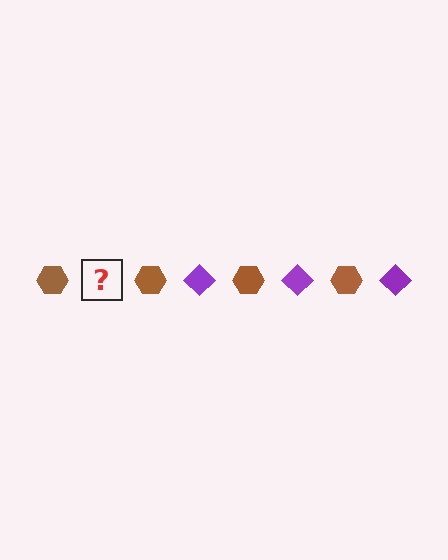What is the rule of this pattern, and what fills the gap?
The rule is that the pattern alternates between brown hexagon and purple diamond. The gap should be filled with a purple diamond.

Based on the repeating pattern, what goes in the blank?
The blank should be a purple diamond.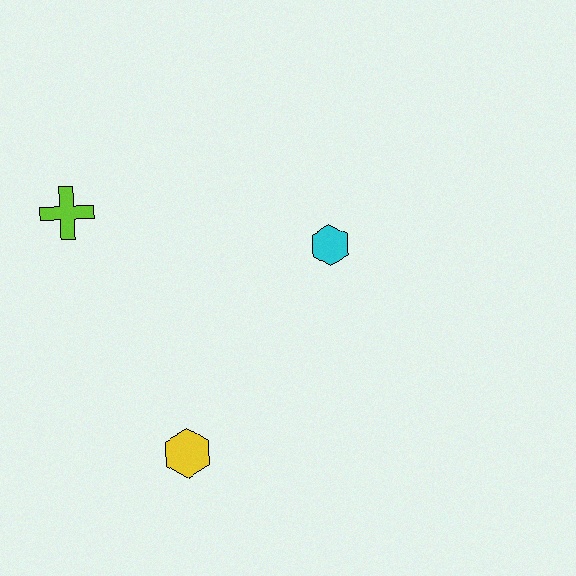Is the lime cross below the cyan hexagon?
No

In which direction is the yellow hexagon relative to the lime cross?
The yellow hexagon is below the lime cross.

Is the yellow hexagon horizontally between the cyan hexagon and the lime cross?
Yes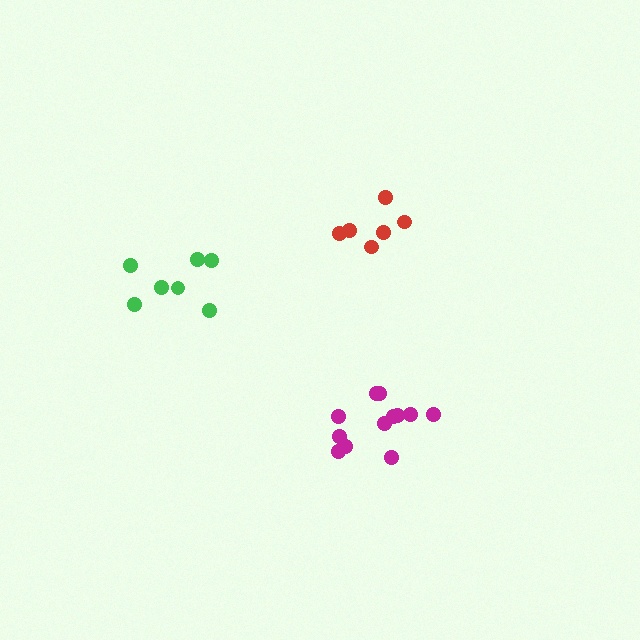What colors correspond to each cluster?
The clusters are colored: magenta, red, green.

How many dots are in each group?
Group 1: 12 dots, Group 2: 6 dots, Group 3: 7 dots (25 total).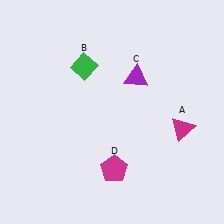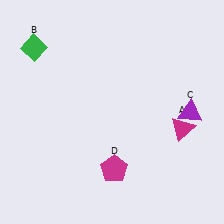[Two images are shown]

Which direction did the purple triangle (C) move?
The purple triangle (C) moved right.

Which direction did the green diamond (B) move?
The green diamond (B) moved left.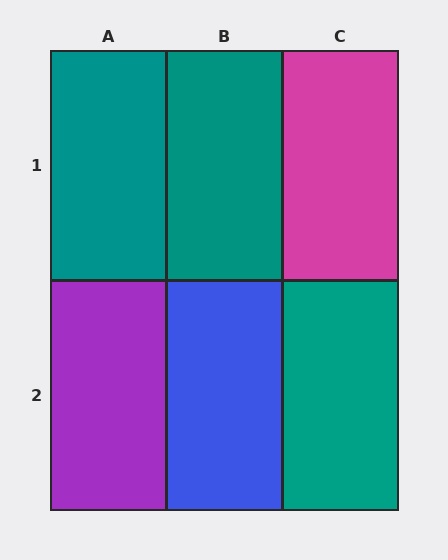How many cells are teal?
3 cells are teal.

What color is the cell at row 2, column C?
Teal.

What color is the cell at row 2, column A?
Purple.